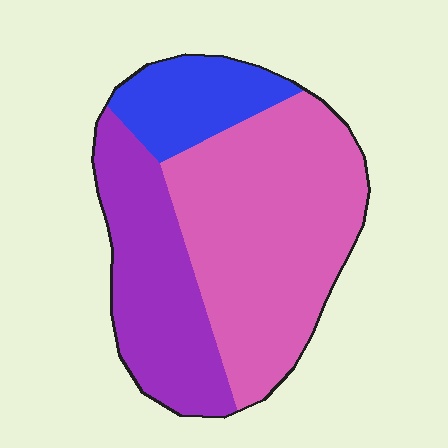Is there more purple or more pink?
Pink.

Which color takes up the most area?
Pink, at roughly 55%.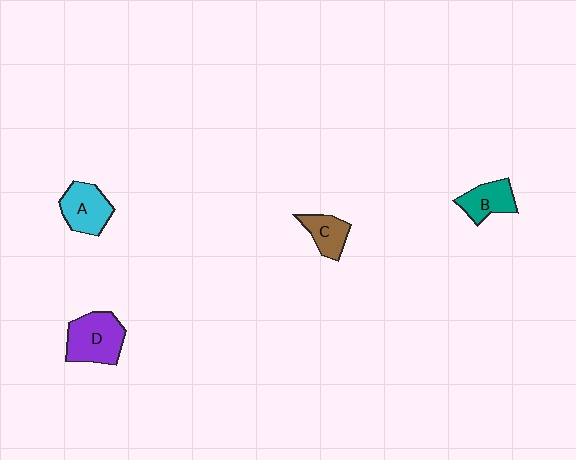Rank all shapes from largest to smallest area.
From largest to smallest: D (purple), A (cyan), B (teal), C (brown).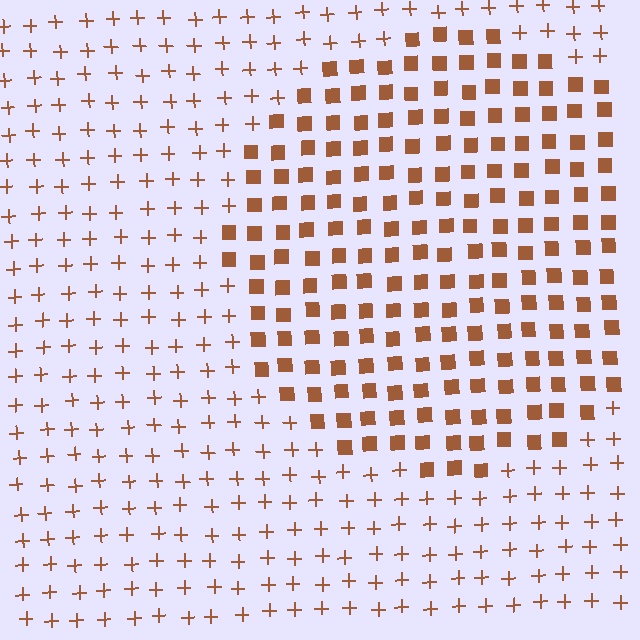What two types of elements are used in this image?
The image uses squares inside the circle region and plus signs outside it.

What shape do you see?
I see a circle.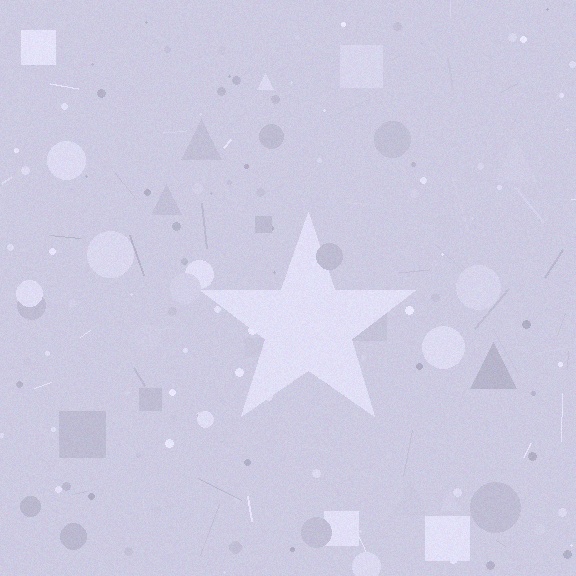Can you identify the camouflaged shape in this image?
The camouflaged shape is a star.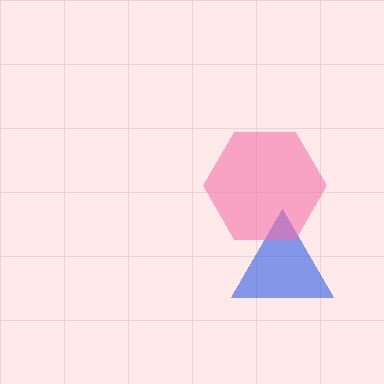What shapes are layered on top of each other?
The layered shapes are: a blue triangle, a pink hexagon.